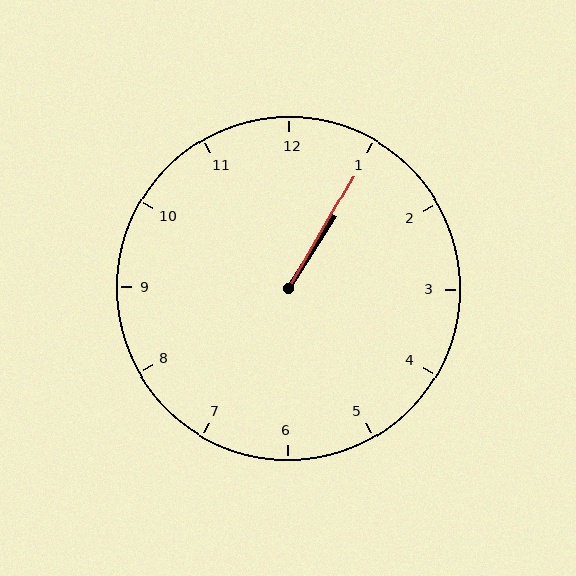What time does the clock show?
1:05.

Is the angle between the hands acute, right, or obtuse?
It is acute.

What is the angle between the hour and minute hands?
Approximately 2 degrees.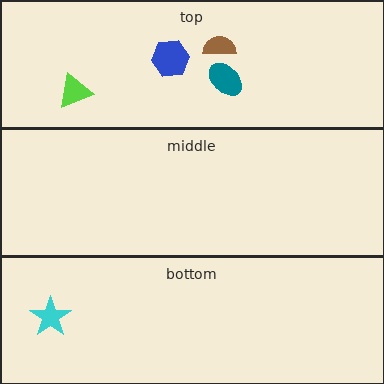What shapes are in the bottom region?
The cyan star.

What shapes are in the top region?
The brown semicircle, the teal ellipse, the lime triangle, the blue hexagon.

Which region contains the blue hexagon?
The top region.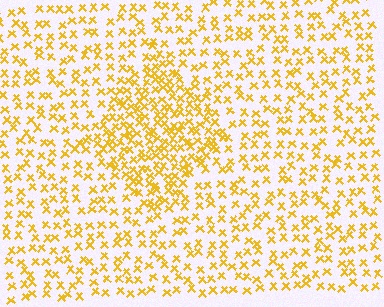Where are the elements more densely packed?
The elements are more densely packed inside the diamond boundary.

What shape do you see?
I see a diamond.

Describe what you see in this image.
The image contains small yellow elements arranged at two different densities. A diamond-shaped region is visible where the elements are more densely packed than the surrounding area.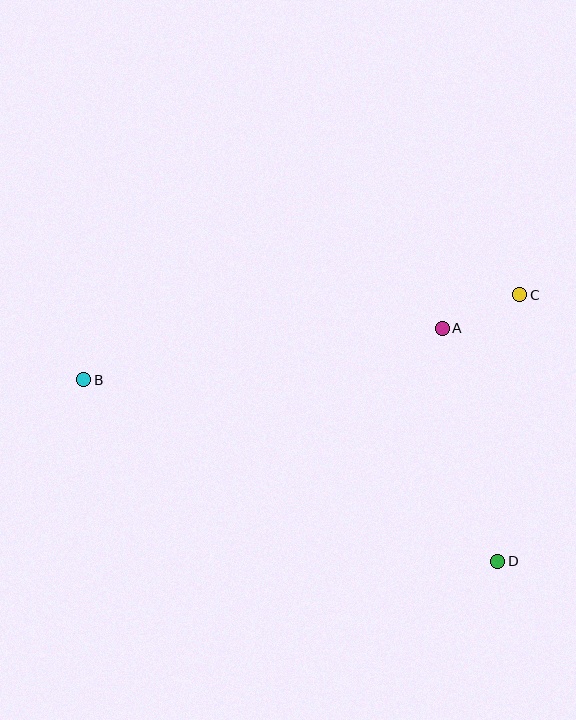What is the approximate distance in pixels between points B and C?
The distance between B and C is approximately 444 pixels.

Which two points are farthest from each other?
Points B and D are farthest from each other.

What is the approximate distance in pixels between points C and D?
The distance between C and D is approximately 267 pixels.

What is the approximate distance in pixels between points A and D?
The distance between A and D is approximately 239 pixels.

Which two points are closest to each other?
Points A and C are closest to each other.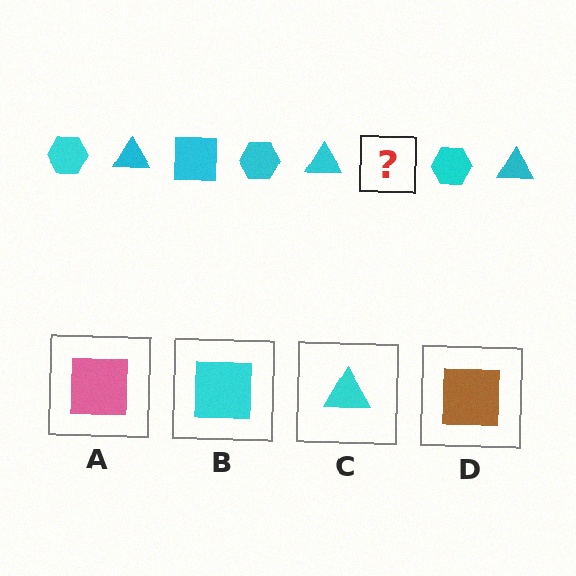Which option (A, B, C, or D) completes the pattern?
B.